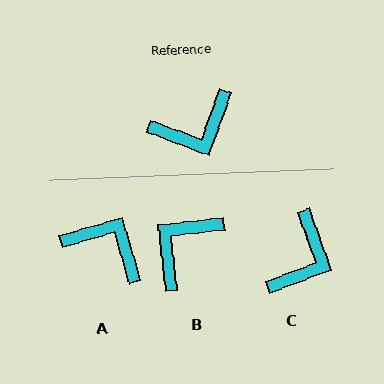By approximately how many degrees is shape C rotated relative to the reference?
Approximately 40 degrees counter-clockwise.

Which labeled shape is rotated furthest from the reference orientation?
B, about 153 degrees away.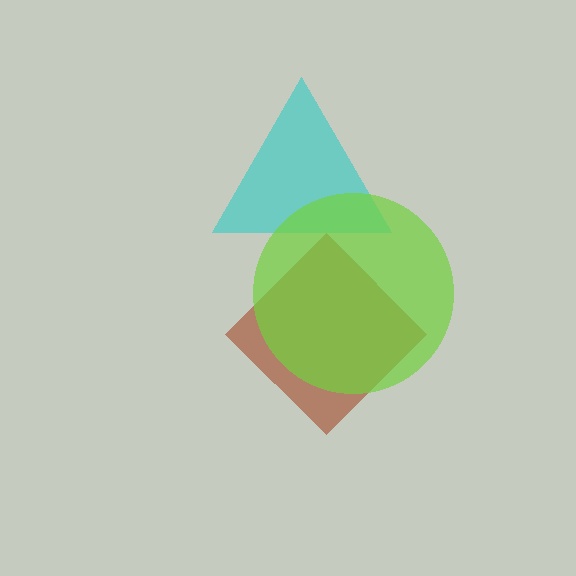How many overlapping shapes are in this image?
There are 3 overlapping shapes in the image.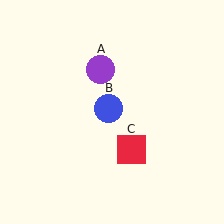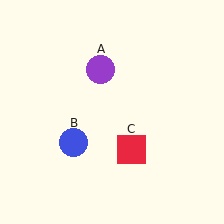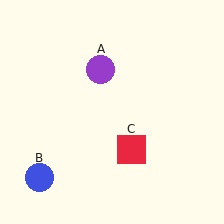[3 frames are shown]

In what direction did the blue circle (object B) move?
The blue circle (object B) moved down and to the left.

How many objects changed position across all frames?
1 object changed position: blue circle (object B).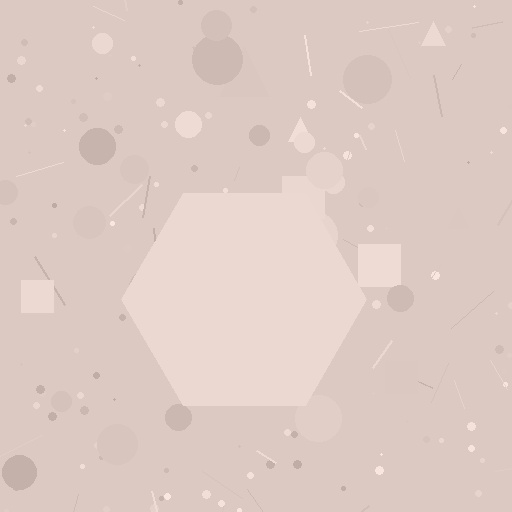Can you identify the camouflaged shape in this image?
The camouflaged shape is a hexagon.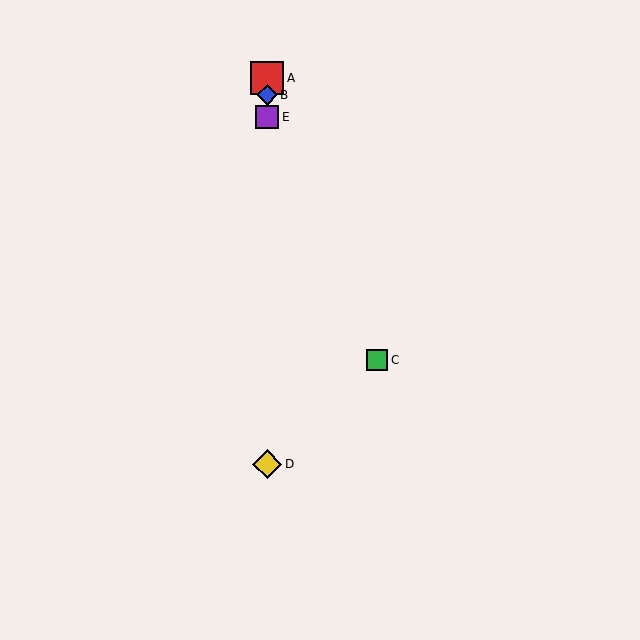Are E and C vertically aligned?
No, E is at x≈267 and C is at x≈377.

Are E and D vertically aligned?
Yes, both are at x≈267.